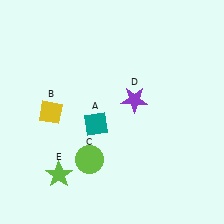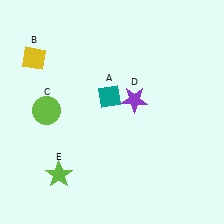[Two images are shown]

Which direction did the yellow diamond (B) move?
The yellow diamond (B) moved up.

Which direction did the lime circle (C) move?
The lime circle (C) moved up.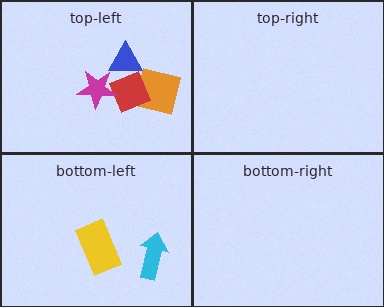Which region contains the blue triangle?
The top-left region.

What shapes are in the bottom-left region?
The yellow rectangle, the cyan arrow.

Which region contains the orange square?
The top-left region.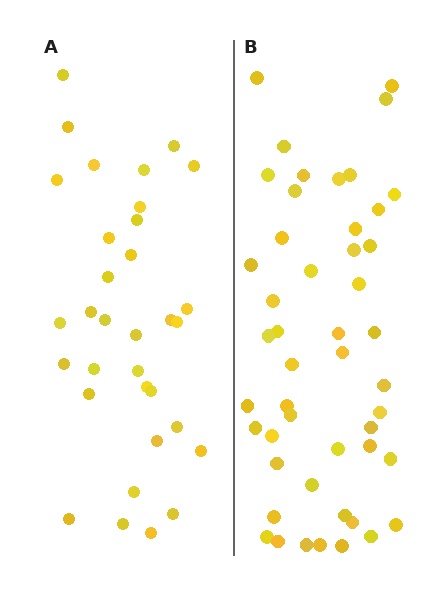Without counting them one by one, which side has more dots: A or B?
Region B (the right region) has more dots.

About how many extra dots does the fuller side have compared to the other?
Region B has approximately 15 more dots than region A.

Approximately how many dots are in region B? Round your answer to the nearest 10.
About 50 dots. (The exact count is 48, which rounds to 50.)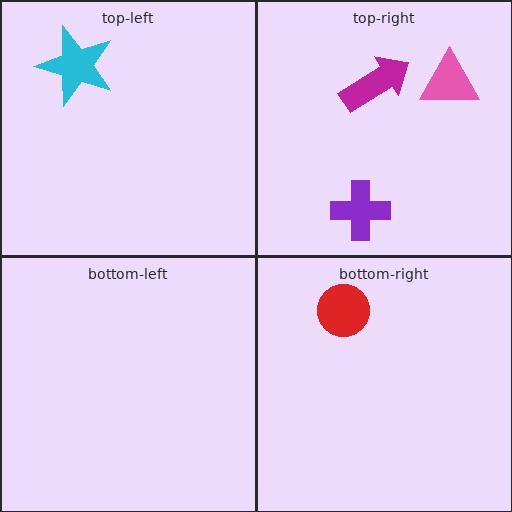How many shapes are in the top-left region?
1.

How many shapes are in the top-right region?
3.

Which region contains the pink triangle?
The top-right region.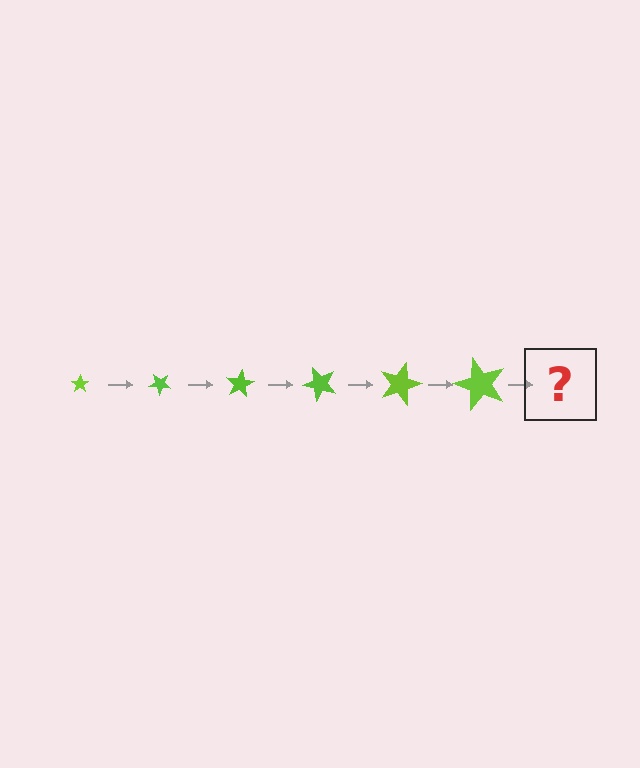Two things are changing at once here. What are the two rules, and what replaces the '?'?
The two rules are that the star grows larger each step and it rotates 40 degrees each step. The '?' should be a star, larger than the previous one and rotated 240 degrees from the start.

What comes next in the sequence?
The next element should be a star, larger than the previous one and rotated 240 degrees from the start.